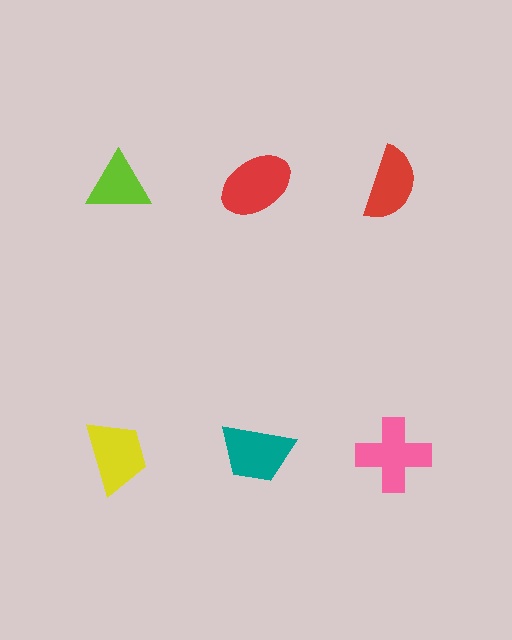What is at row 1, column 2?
A red ellipse.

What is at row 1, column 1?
A lime triangle.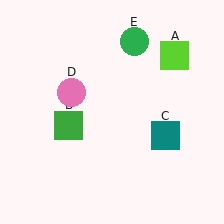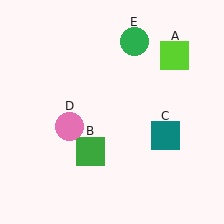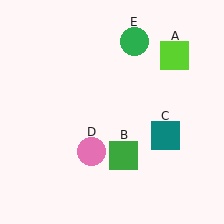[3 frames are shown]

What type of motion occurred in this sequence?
The green square (object B), pink circle (object D) rotated counterclockwise around the center of the scene.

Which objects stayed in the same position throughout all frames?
Lime square (object A) and teal square (object C) and green circle (object E) remained stationary.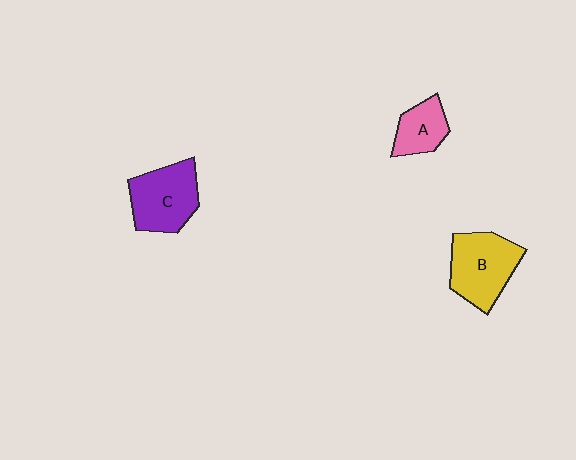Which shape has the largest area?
Shape B (yellow).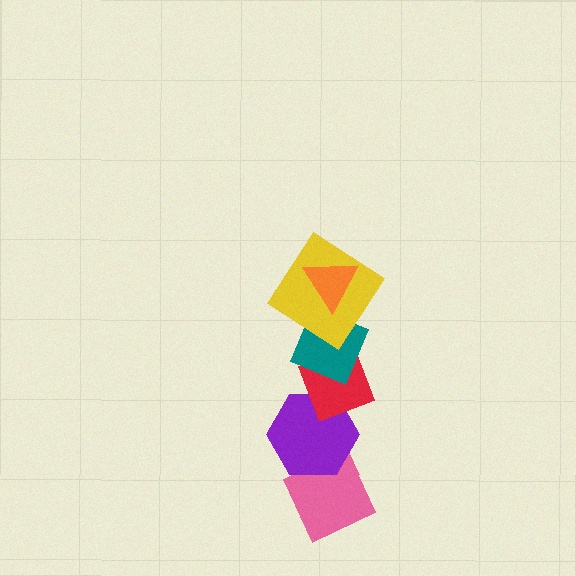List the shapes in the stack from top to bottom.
From top to bottom: the orange triangle, the yellow diamond, the teal diamond, the red diamond, the purple hexagon, the pink diamond.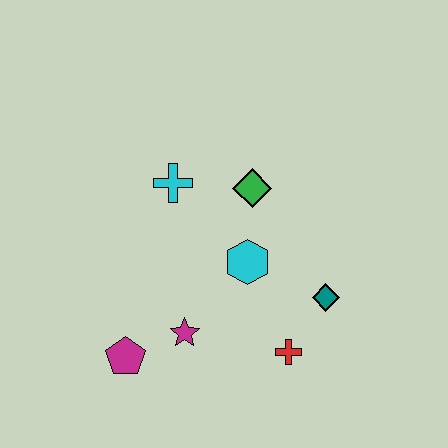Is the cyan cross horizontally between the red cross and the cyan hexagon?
No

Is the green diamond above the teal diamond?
Yes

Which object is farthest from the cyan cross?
The red cross is farthest from the cyan cross.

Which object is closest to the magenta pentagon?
The magenta star is closest to the magenta pentagon.